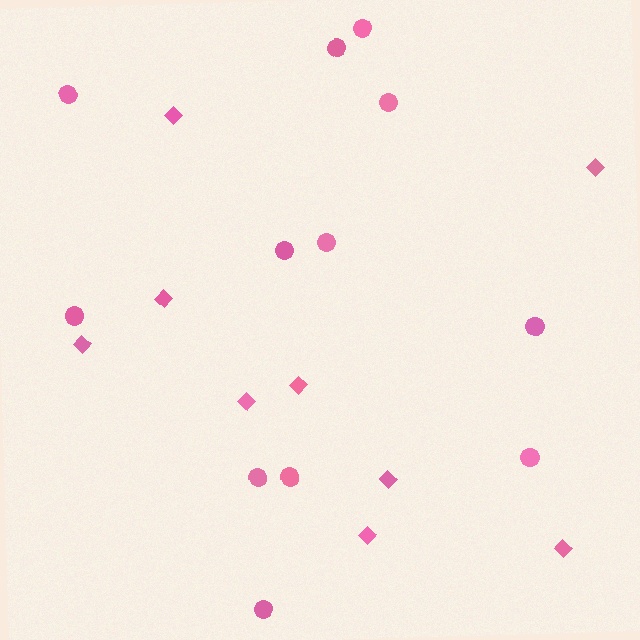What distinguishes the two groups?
There are 2 groups: one group of circles (12) and one group of diamonds (9).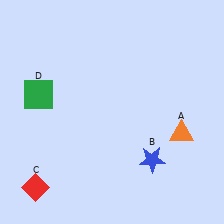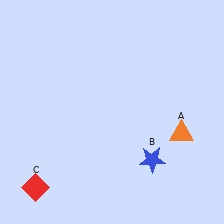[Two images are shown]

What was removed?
The green square (D) was removed in Image 2.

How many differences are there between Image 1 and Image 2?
There is 1 difference between the two images.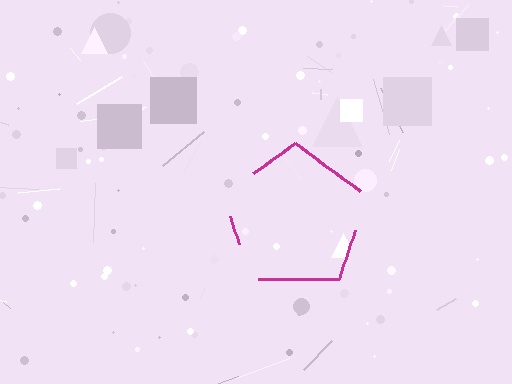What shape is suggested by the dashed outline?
The dashed outline suggests a pentagon.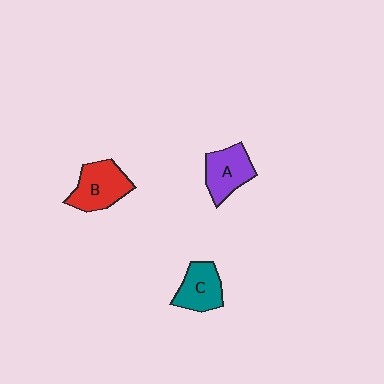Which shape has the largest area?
Shape B (red).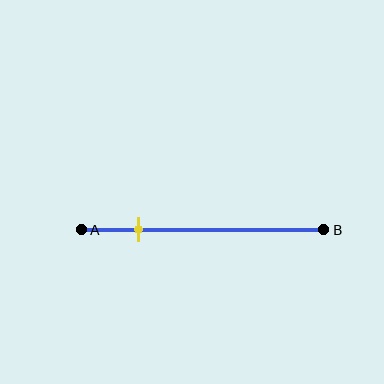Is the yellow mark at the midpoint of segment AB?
No, the mark is at about 25% from A, not at the 50% midpoint.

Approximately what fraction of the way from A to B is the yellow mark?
The yellow mark is approximately 25% of the way from A to B.